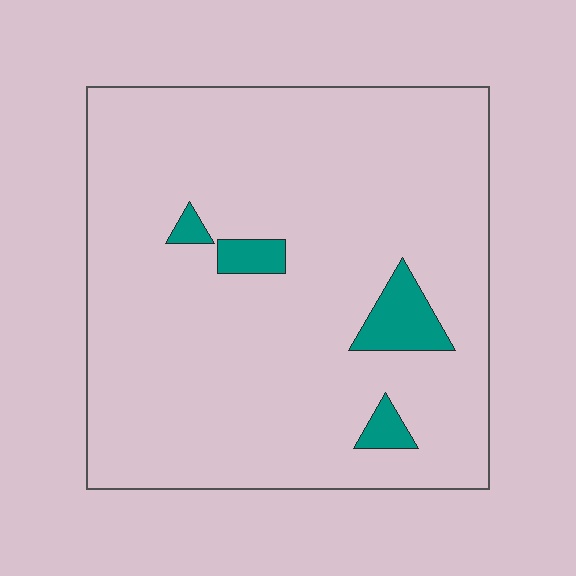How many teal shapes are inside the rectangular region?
4.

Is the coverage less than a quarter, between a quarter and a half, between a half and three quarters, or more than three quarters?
Less than a quarter.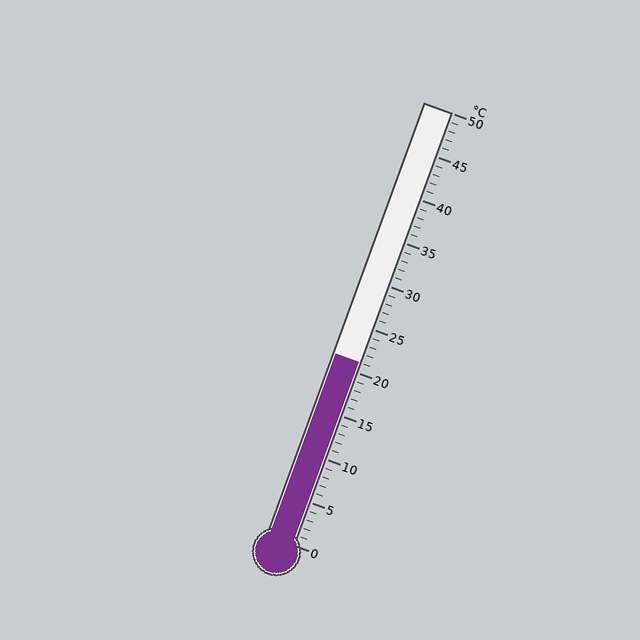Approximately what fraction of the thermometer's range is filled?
The thermometer is filled to approximately 40% of its range.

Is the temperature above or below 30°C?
The temperature is below 30°C.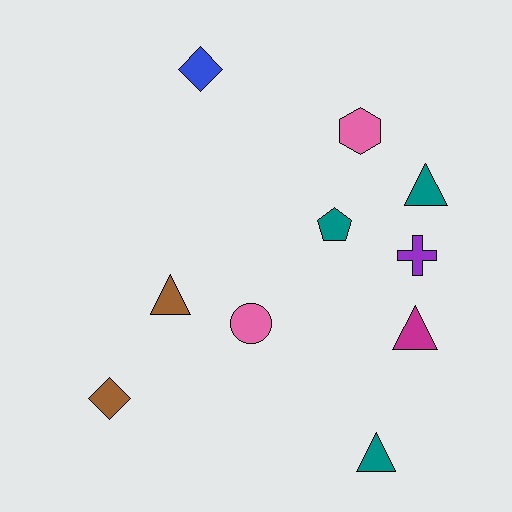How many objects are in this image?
There are 10 objects.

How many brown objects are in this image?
There are 2 brown objects.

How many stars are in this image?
There are no stars.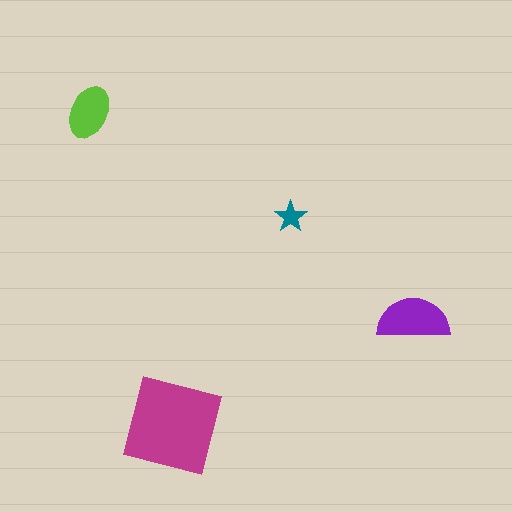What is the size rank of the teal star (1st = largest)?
4th.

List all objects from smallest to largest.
The teal star, the lime ellipse, the purple semicircle, the magenta square.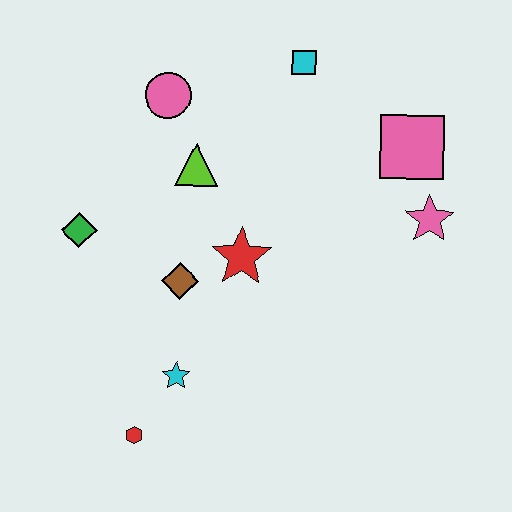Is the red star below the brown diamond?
No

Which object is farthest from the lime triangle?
The red hexagon is farthest from the lime triangle.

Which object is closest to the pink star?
The pink square is closest to the pink star.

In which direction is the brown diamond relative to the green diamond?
The brown diamond is to the right of the green diamond.